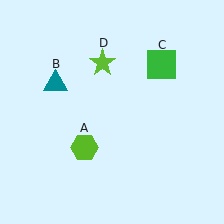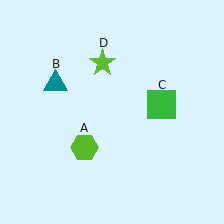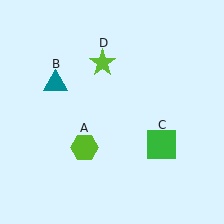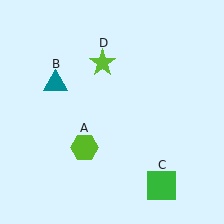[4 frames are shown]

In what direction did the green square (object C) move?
The green square (object C) moved down.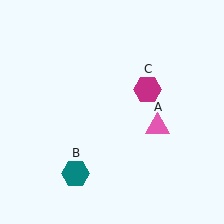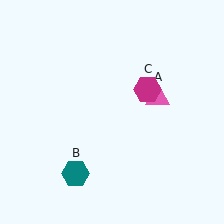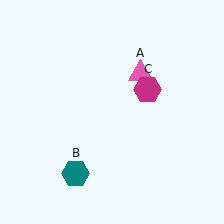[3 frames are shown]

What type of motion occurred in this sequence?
The pink triangle (object A) rotated counterclockwise around the center of the scene.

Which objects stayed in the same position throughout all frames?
Teal hexagon (object B) and magenta hexagon (object C) remained stationary.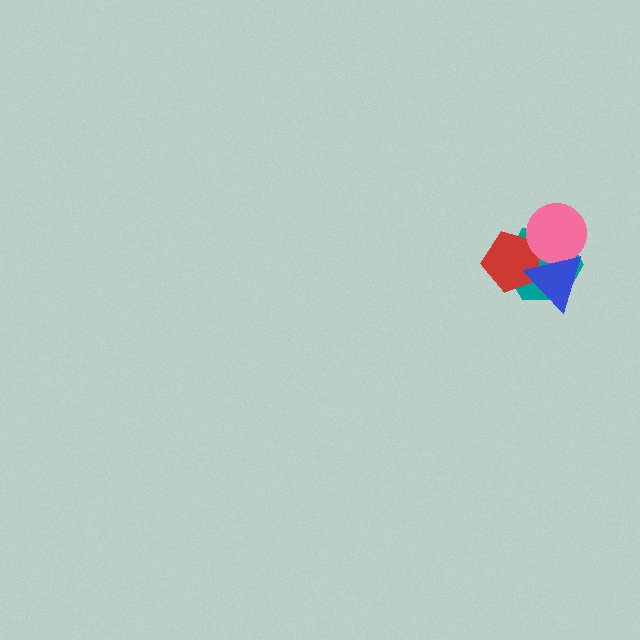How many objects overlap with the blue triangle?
3 objects overlap with the blue triangle.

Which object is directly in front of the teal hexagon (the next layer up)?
The red pentagon is directly in front of the teal hexagon.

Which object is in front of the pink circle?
The blue triangle is in front of the pink circle.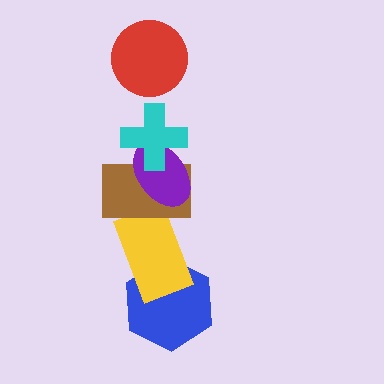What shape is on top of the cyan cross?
The red circle is on top of the cyan cross.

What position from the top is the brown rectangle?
The brown rectangle is 4th from the top.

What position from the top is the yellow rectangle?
The yellow rectangle is 5th from the top.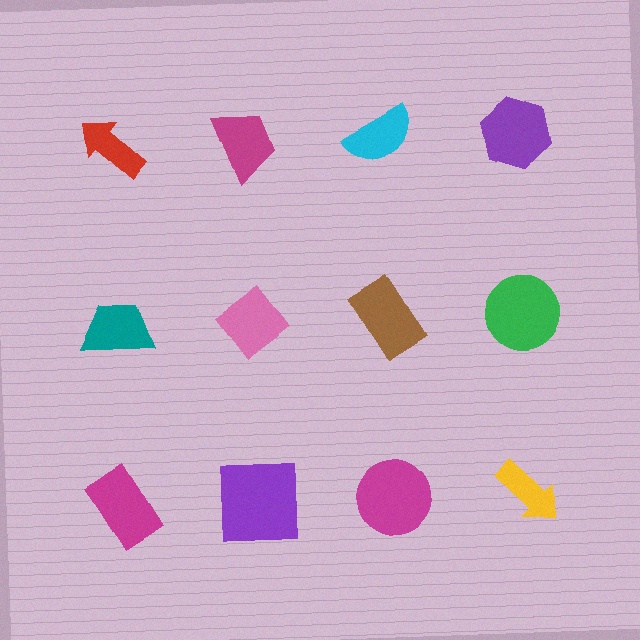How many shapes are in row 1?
4 shapes.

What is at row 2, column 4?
A green circle.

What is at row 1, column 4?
A purple hexagon.